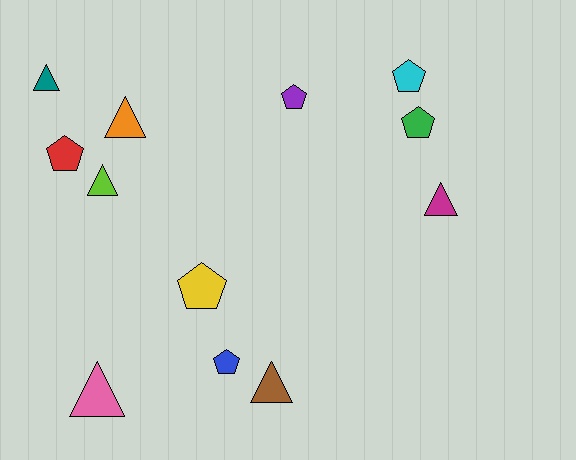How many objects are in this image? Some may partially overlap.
There are 12 objects.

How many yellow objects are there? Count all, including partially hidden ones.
There is 1 yellow object.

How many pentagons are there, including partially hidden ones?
There are 6 pentagons.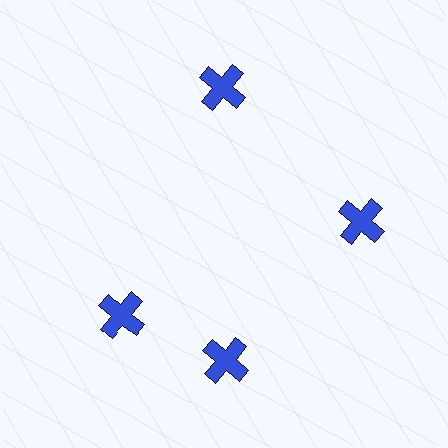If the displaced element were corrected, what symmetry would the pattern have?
It would have 4-fold rotational symmetry — the pattern would map onto itself every 90 degrees.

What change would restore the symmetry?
The symmetry would be restored by rotating it back into even spacing with its neighbors so that all 4 crosses sit at equal angles and equal distance from the center.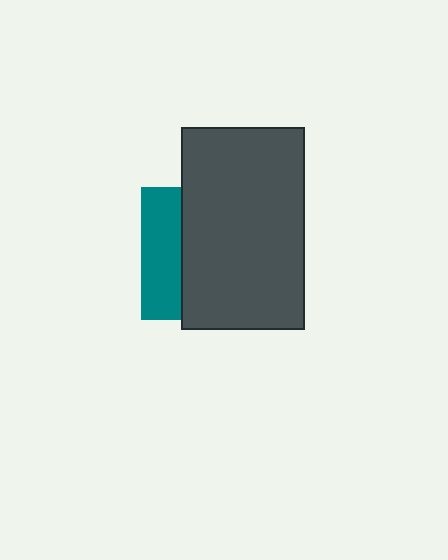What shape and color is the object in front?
The object in front is a dark gray rectangle.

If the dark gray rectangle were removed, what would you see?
You would see the complete teal square.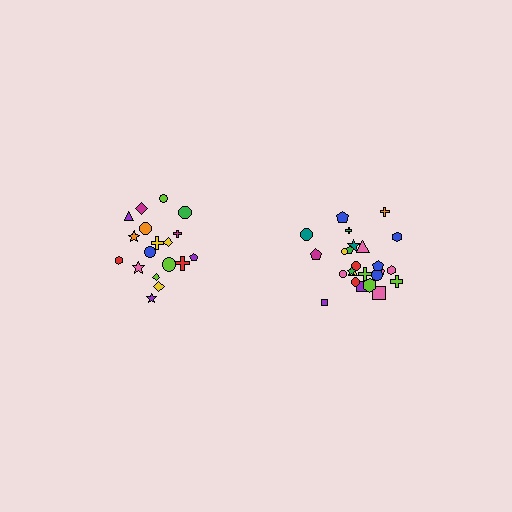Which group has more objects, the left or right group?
The right group.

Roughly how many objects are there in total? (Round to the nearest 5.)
Roughly 45 objects in total.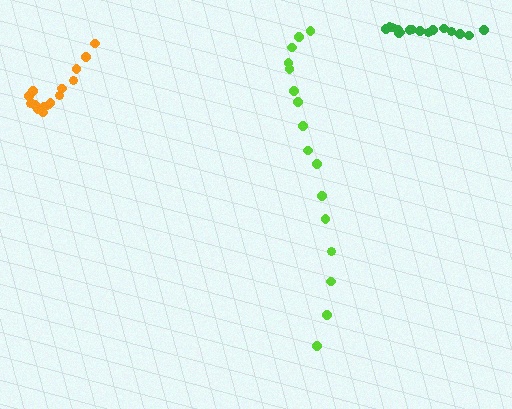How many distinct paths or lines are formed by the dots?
There are 3 distinct paths.